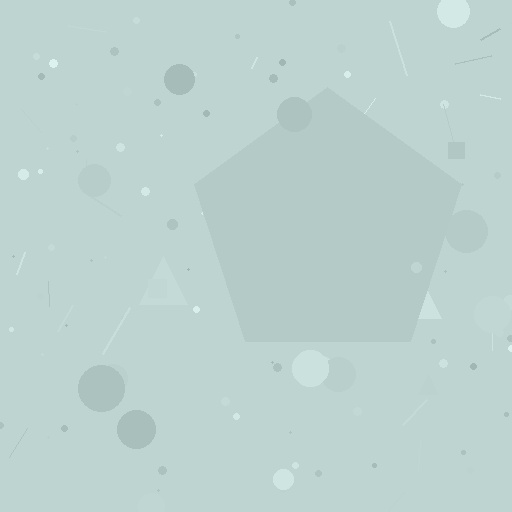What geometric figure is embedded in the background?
A pentagon is embedded in the background.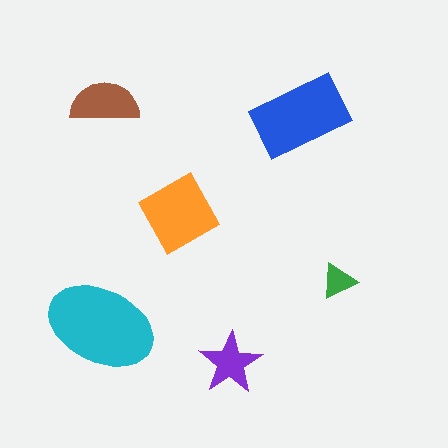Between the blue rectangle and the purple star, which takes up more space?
The blue rectangle.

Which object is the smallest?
The green triangle.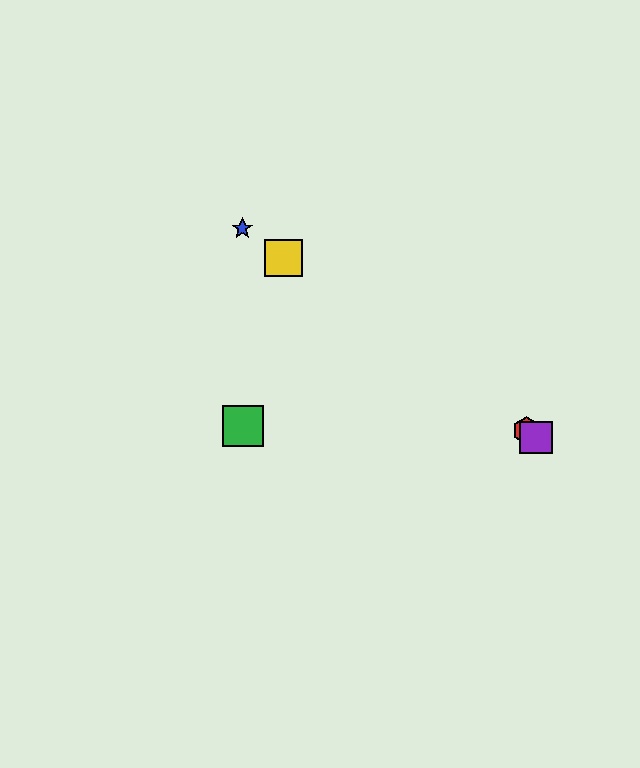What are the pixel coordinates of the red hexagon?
The red hexagon is at (527, 431).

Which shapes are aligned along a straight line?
The red hexagon, the blue star, the yellow square, the purple square are aligned along a straight line.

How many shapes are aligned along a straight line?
4 shapes (the red hexagon, the blue star, the yellow square, the purple square) are aligned along a straight line.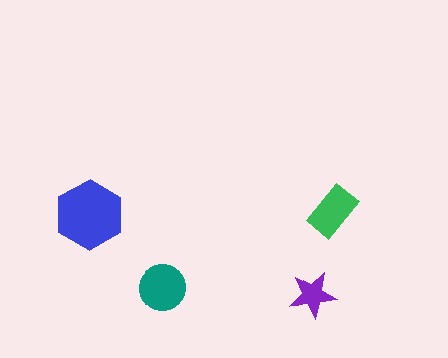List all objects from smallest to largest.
The purple star, the green rectangle, the teal circle, the blue hexagon.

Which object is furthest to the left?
The blue hexagon is leftmost.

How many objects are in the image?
There are 4 objects in the image.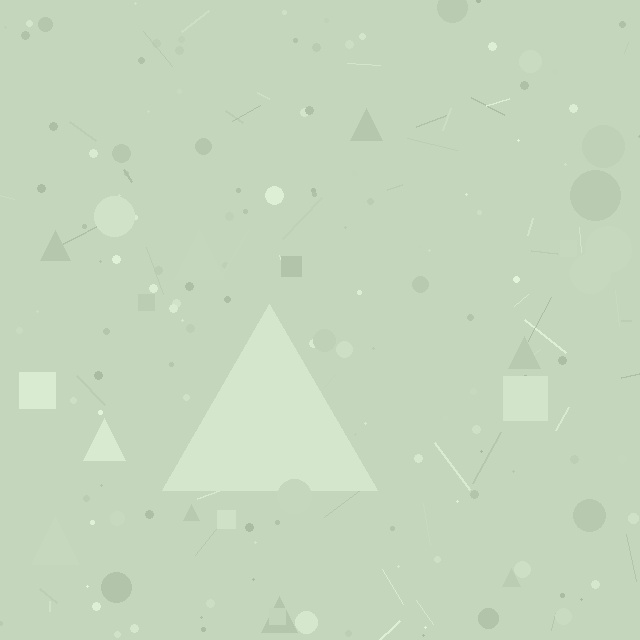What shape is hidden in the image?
A triangle is hidden in the image.